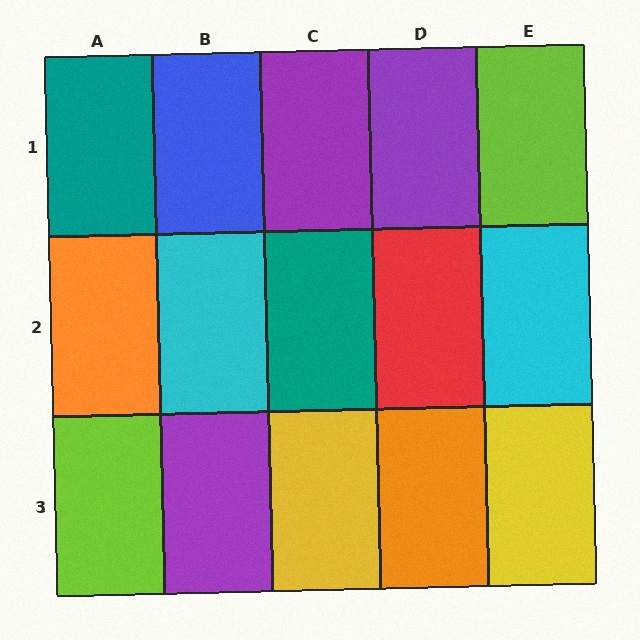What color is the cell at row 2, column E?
Cyan.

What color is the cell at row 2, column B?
Cyan.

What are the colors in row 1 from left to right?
Teal, blue, purple, purple, lime.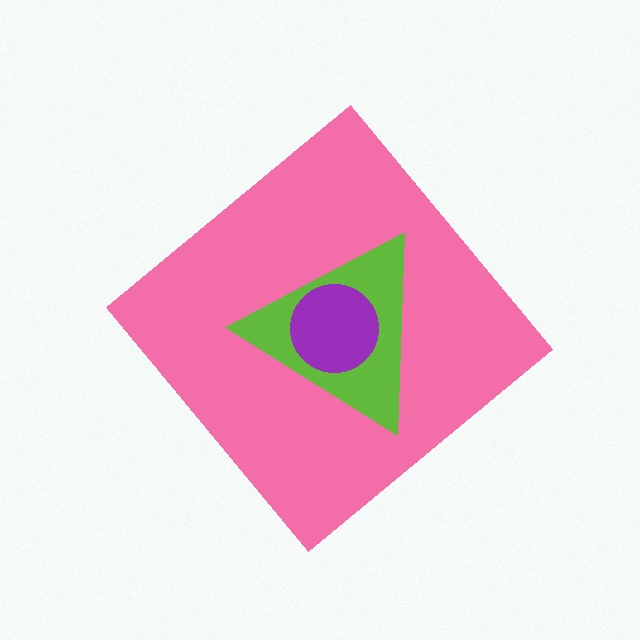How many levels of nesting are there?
3.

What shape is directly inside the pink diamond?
The lime triangle.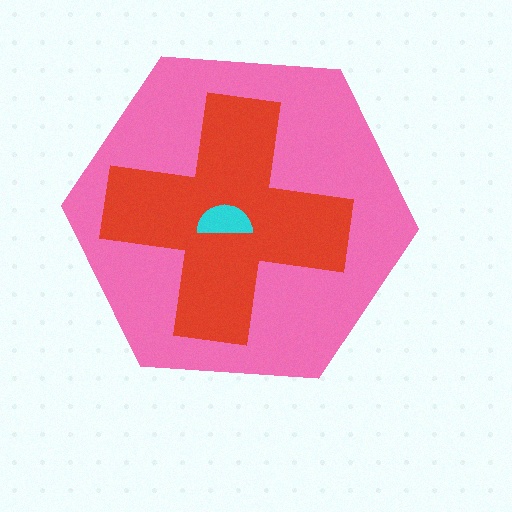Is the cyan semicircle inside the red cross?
Yes.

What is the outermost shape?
The pink hexagon.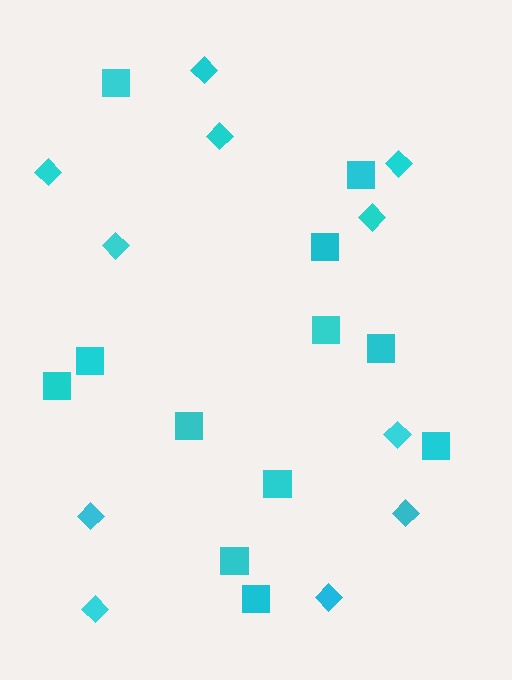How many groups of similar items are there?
There are 2 groups: one group of diamonds (11) and one group of squares (12).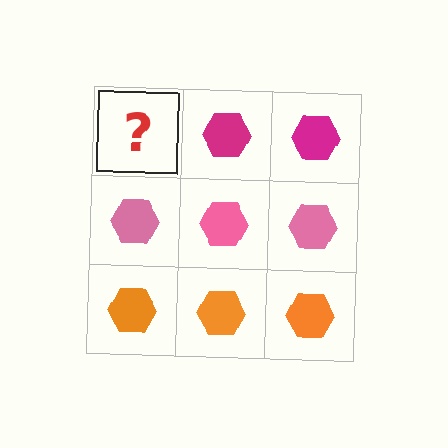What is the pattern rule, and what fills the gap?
The rule is that each row has a consistent color. The gap should be filled with a magenta hexagon.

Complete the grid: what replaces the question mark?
The question mark should be replaced with a magenta hexagon.